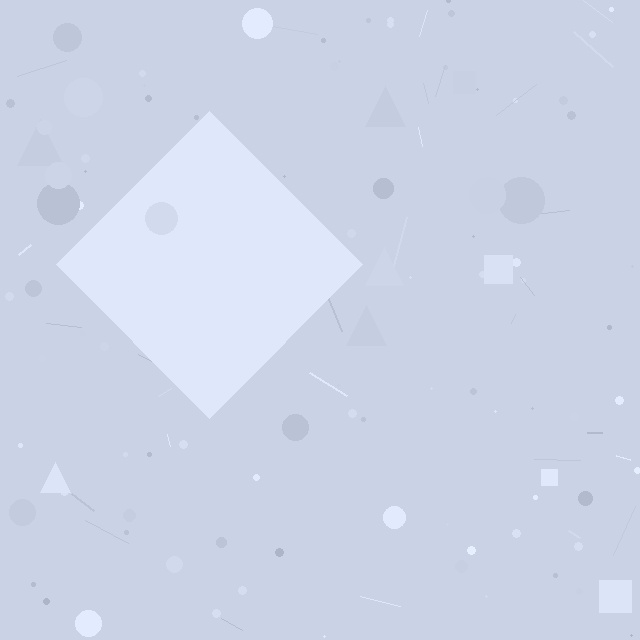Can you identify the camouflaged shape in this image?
The camouflaged shape is a diamond.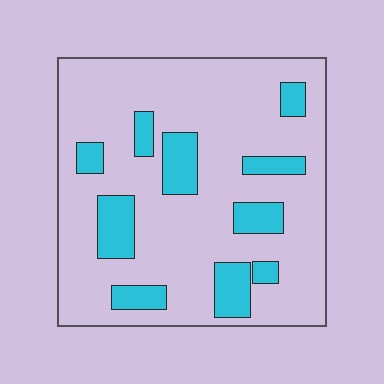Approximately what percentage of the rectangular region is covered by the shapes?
Approximately 20%.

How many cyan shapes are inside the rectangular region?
10.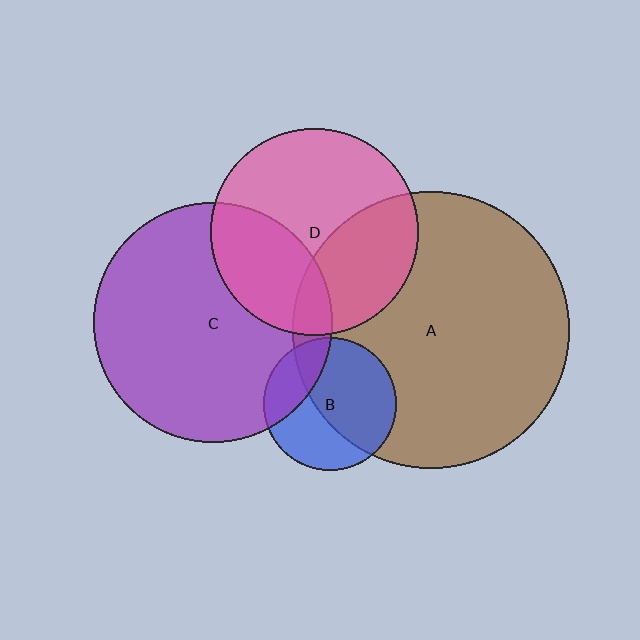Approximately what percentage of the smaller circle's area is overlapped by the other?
Approximately 30%.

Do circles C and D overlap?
Yes.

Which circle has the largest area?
Circle A (brown).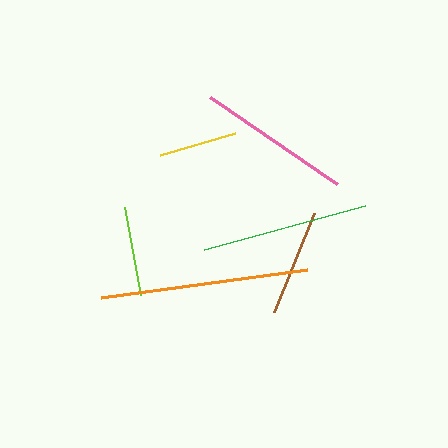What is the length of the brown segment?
The brown segment is approximately 107 pixels long.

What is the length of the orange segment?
The orange segment is approximately 208 pixels long.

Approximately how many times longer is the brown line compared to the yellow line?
The brown line is approximately 1.4 times the length of the yellow line.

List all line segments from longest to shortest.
From longest to shortest: orange, green, pink, brown, lime, yellow.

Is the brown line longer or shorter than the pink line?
The pink line is longer than the brown line.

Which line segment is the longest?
The orange line is the longest at approximately 208 pixels.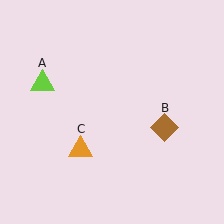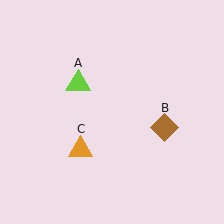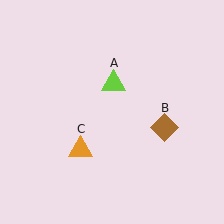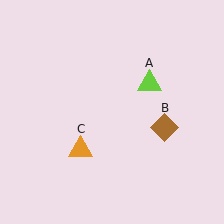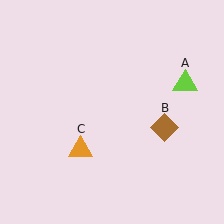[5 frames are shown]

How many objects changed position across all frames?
1 object changed position: lime triangle (object A).